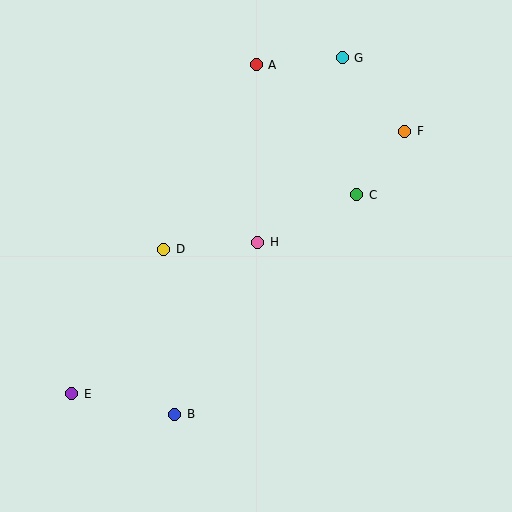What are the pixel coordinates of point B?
Point B is at (175, 414).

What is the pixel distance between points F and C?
The distance between F and C is 80 pixels.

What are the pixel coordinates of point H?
Point H is at (258, 242).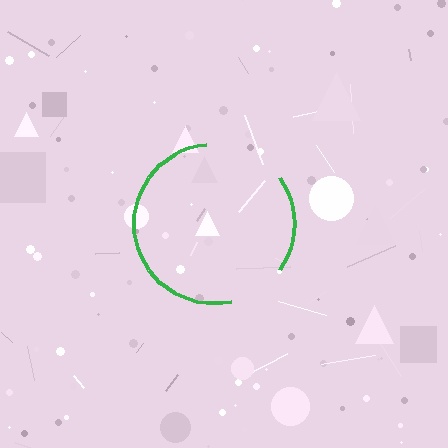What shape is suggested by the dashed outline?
The dashed outline suggests a circle.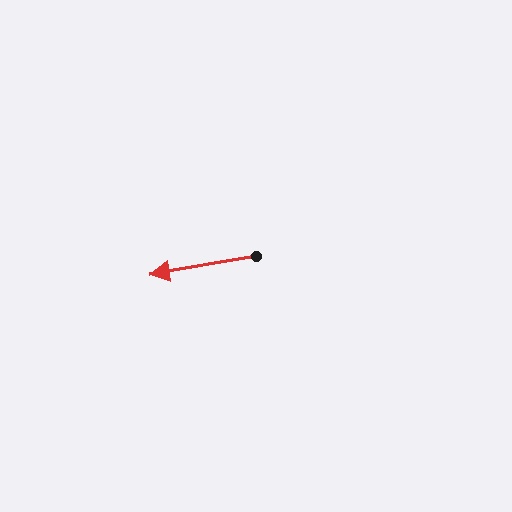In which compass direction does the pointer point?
West.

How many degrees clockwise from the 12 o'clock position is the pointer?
Approximately 260 degrees.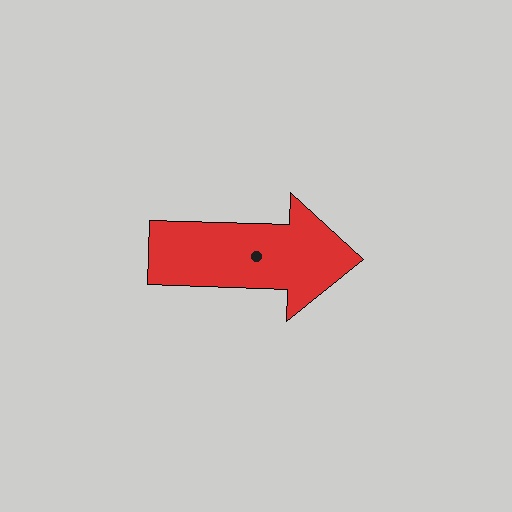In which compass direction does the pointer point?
East.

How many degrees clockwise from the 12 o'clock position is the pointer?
Approximately 92 degrees.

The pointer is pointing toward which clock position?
Roughly 3 o'clock.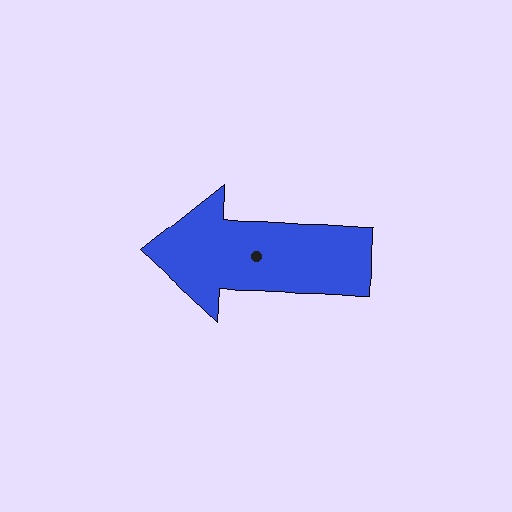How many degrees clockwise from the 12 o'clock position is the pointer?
Approximately 272 degrees.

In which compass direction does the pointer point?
West.